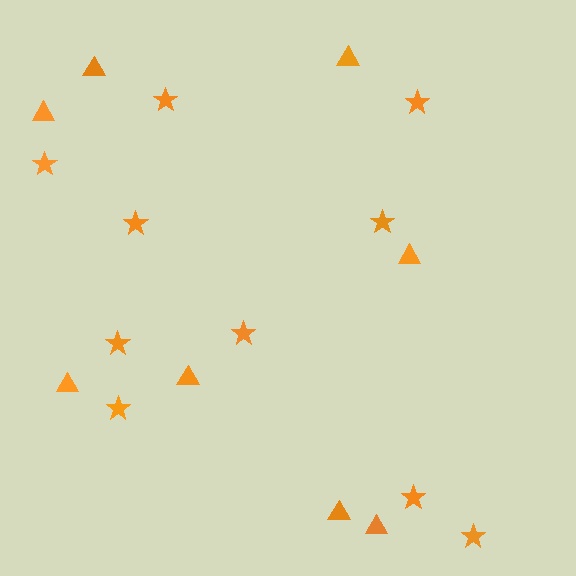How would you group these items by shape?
There are 2 groups: one group of triangles (8) and one group of stars (10).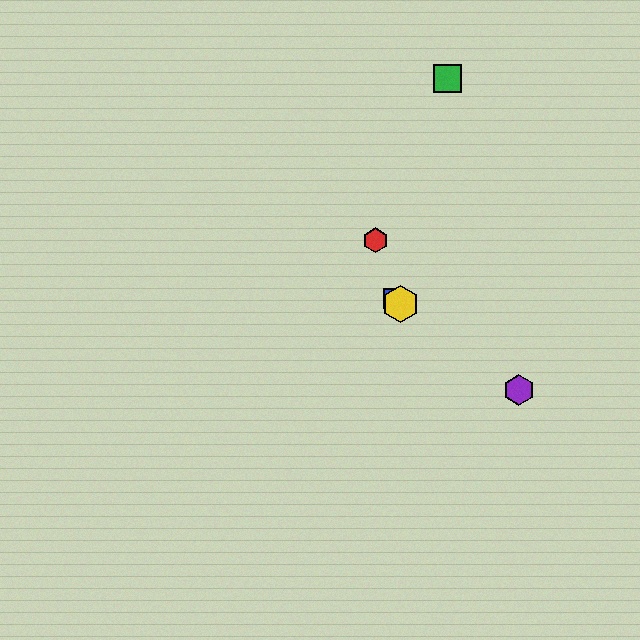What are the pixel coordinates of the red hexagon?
The red hexagon is at (375, 240).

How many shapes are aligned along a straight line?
3 shapes (the blue square, the yellow hexagon, the purple hexagon) are aligned along a straight line.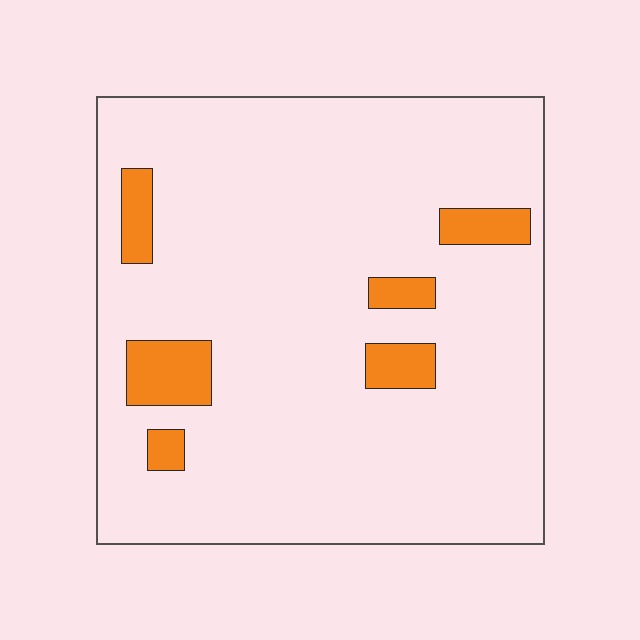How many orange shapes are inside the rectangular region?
6.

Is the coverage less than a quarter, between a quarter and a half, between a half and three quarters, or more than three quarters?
Less than a quarter.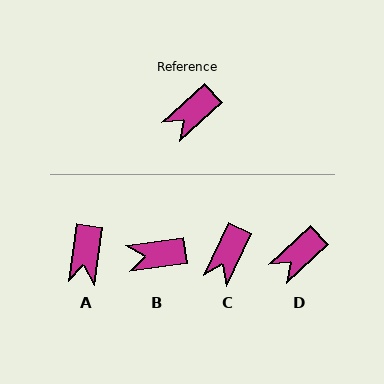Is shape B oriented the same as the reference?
No, it is off by about 35 degrees.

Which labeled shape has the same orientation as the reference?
D.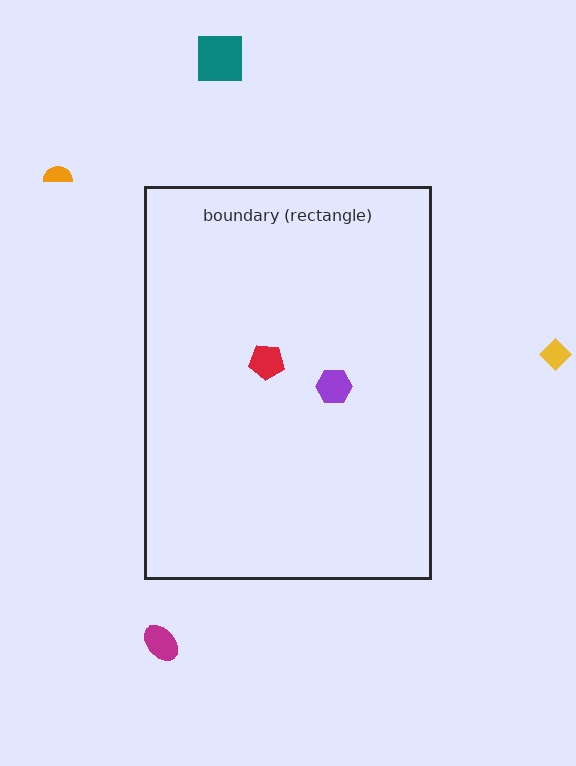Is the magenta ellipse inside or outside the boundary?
Outside.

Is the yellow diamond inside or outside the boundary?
Outside.